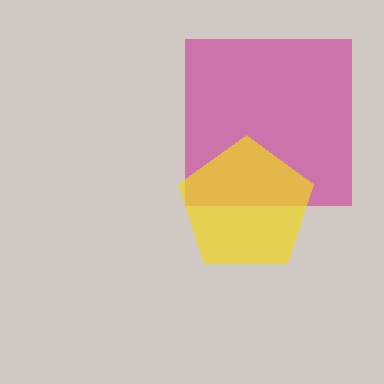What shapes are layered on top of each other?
The layered shapes are: a magenta square, a yellow pentagon.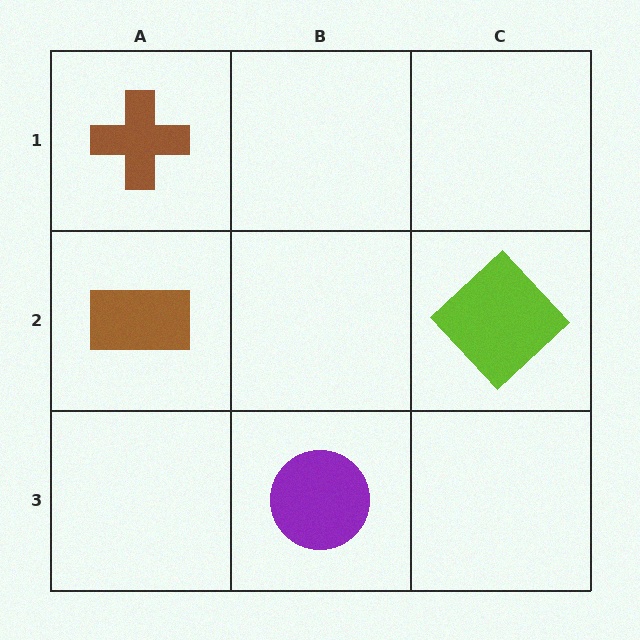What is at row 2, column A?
A brown rectangle.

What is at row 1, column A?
A brown cross.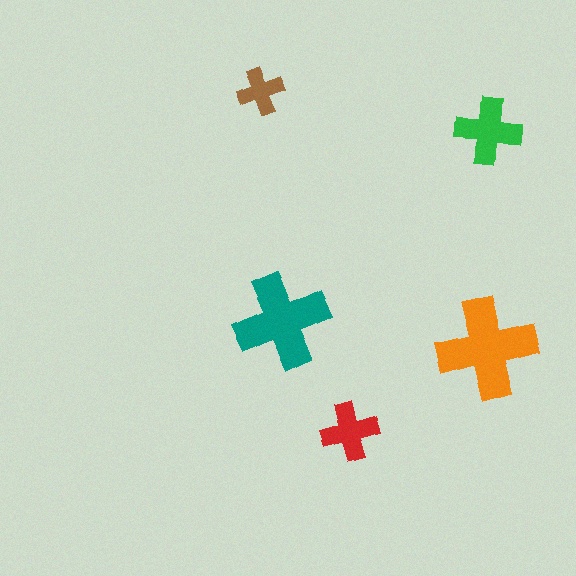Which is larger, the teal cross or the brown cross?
The teal one.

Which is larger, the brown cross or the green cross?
The green one.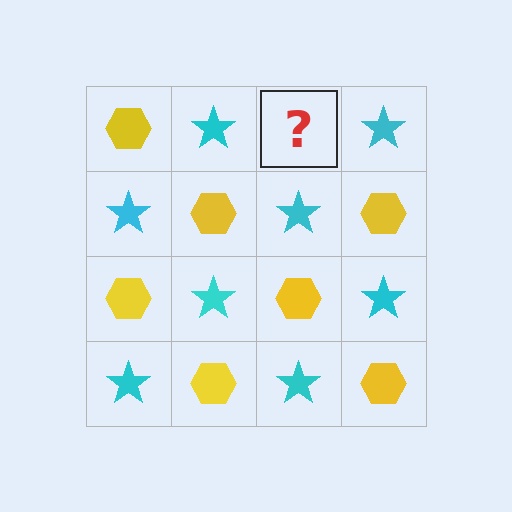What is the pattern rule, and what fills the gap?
The rule is that it alternates yellow hexagon and cyan star in a checkerboard pattern. The gap should be filled with a yellow hexagon.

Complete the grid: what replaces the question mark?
The question mark should be replaced with a yellow hexagon.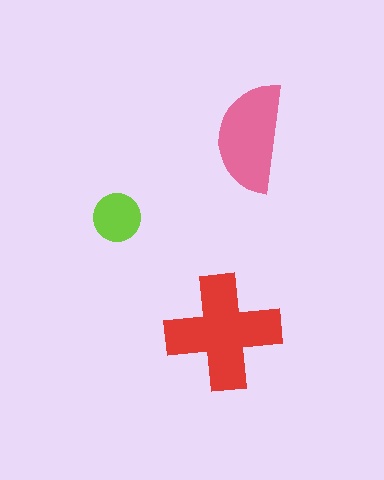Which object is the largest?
The red cross.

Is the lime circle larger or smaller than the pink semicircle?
Smaller.